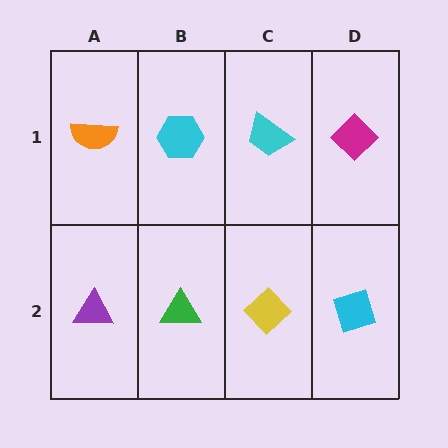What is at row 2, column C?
A yellow diamond.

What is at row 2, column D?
A cyan diamond.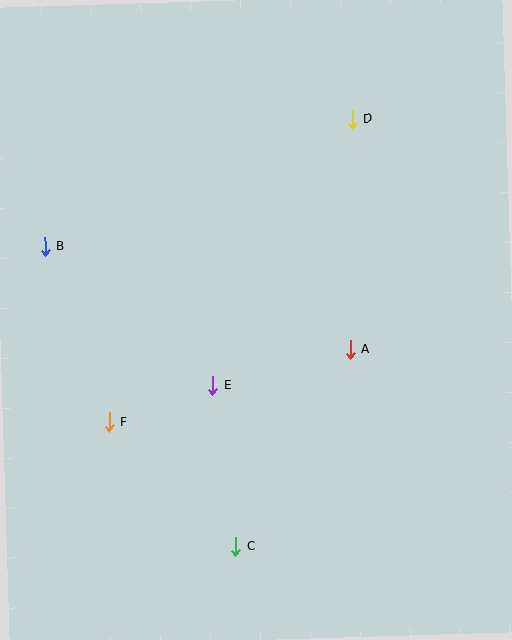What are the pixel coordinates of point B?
Point B is at (45, 247).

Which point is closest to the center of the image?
Point E at (213, 385) is closest to the center.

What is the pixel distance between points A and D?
The distance between A and D is 230 pixels.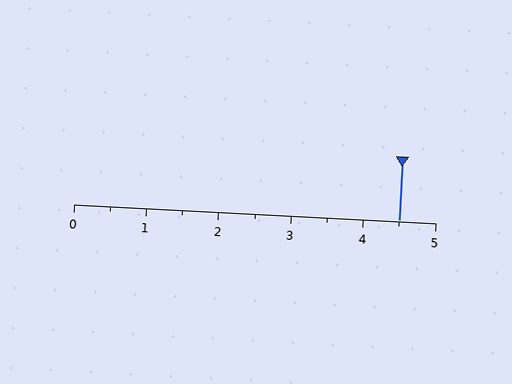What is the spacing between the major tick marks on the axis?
The major ticks are spaced 1 apart.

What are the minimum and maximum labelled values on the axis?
The axis runs from 0 to 5.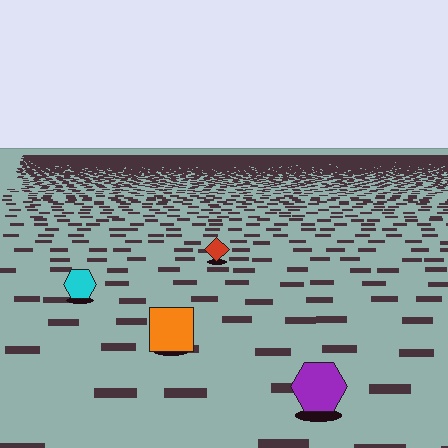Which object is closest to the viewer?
The purple hexagon is closest. The texture marks near it are larger and more spread out.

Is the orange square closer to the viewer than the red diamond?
Yes. The orange square is closer — you can tell from the texture gradient: the ground texture is coarser near it.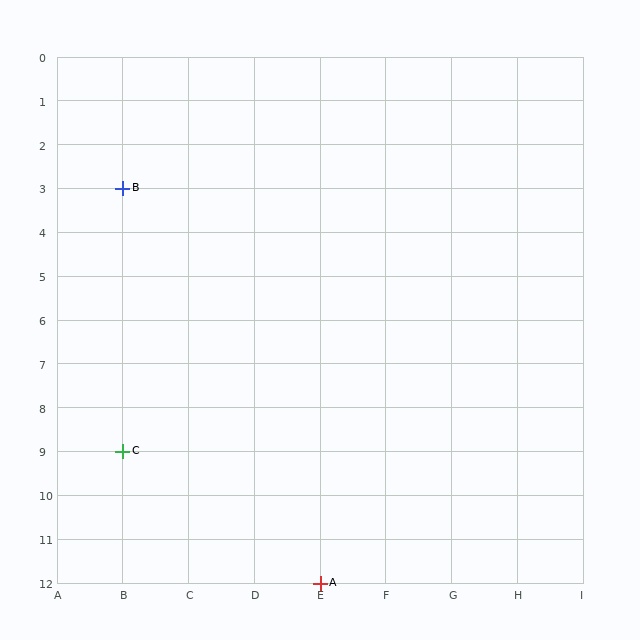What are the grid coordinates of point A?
Point A is at grid coordinates (E, 12).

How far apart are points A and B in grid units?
Points A and B are 3 columns and 9 rows apart (about 9.5 grid units diagonally).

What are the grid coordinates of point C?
Point C is at grid coordinates (B, 9).